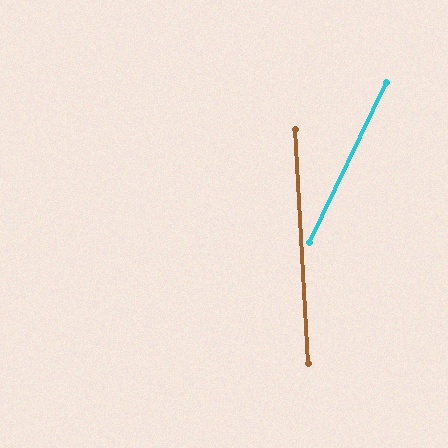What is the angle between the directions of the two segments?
Approximately 29 degrees.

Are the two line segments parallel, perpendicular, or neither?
Neither parallel nor perpendicular — they differ by about 29°.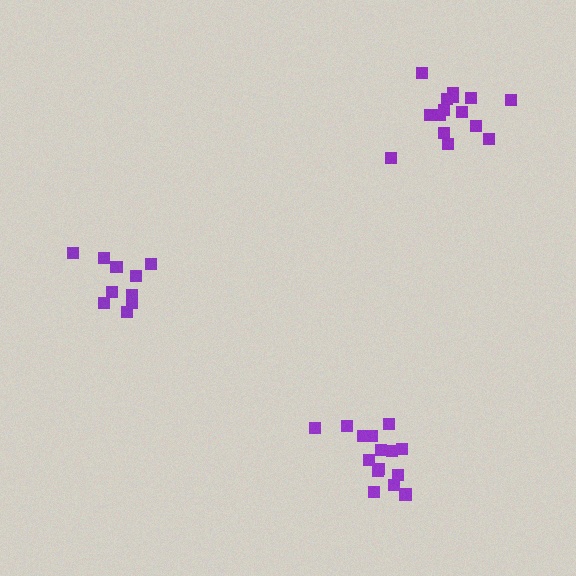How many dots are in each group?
Group 1: 15 dots, Group 2: 10 dots, Group 3: 16 dots (41 total).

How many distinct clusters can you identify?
There are 3 distinct clusters.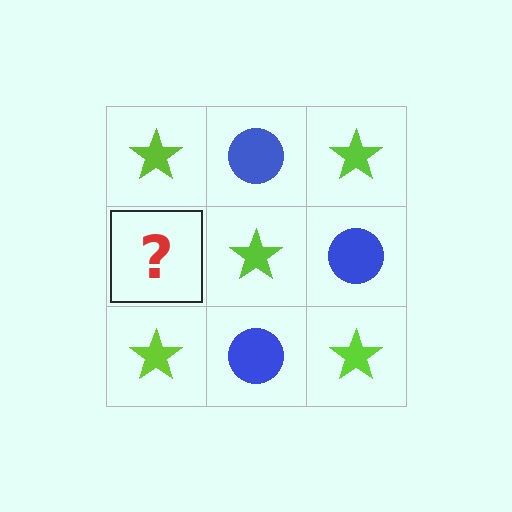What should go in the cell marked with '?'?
The missing cell should contain a blue circle.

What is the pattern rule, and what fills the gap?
The rule is that it alternates lime star and blue circle in a checkerboard pattern. The gap should be filled with a blue circle.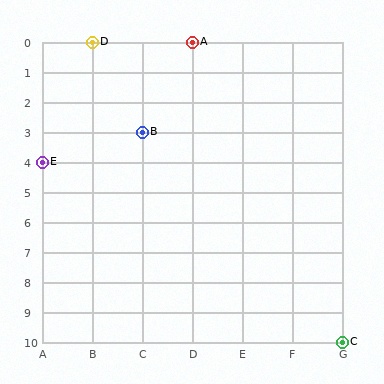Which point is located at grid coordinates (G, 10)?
Point C is at (G, 10).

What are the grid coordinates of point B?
Point B is at grid coordinates (C, 3).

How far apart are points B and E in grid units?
Points B and E are 2 columns and 1 row apart (about 2.2 grid units diagonally).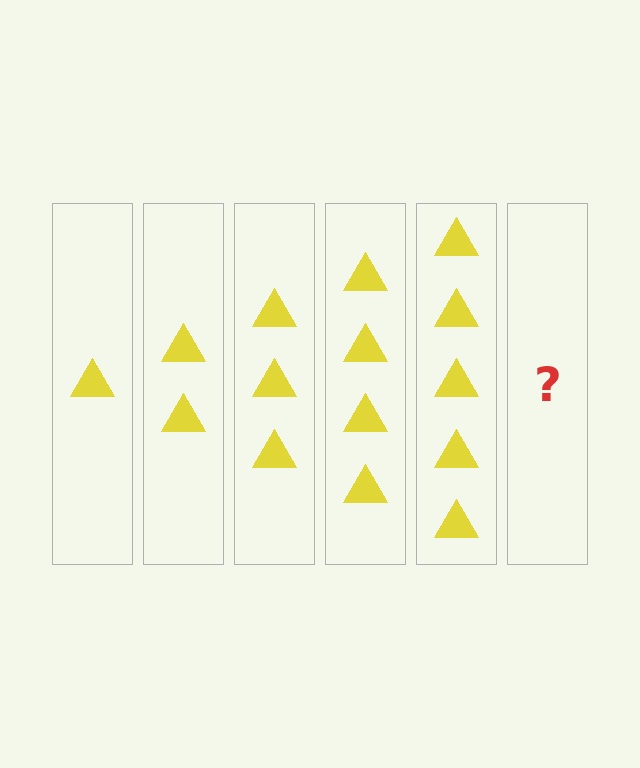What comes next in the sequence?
The next element should be 6 triangles.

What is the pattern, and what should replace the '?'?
The pattern is that each step adds one more triangle. The '?' should be 6 triangles.